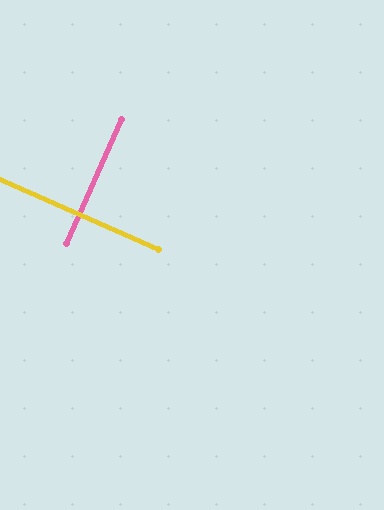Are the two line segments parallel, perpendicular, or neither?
Perpendicular — they meet at approximately 90°.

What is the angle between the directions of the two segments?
Approximately 90 degrees.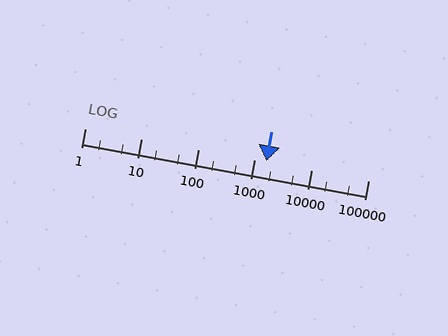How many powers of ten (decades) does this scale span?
The scale spans 5 decades, from 1 to 100000.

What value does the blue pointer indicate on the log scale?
The pointer indicates approximately 1600.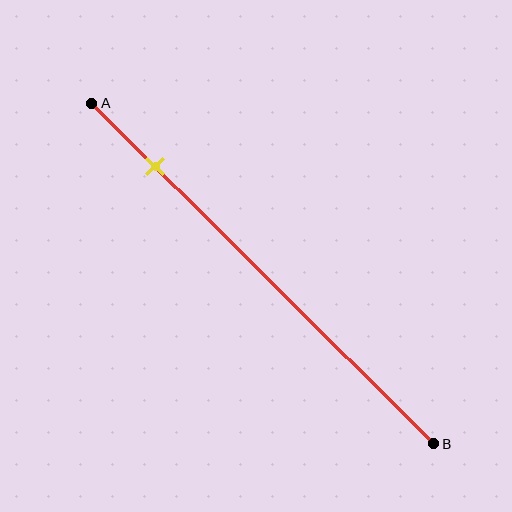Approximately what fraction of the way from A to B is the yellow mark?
The yellow mark is approximately 20% of the way from A to B.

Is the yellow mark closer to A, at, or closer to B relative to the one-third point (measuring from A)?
The yellow mark is closer to point A than the one-third point of segment AB.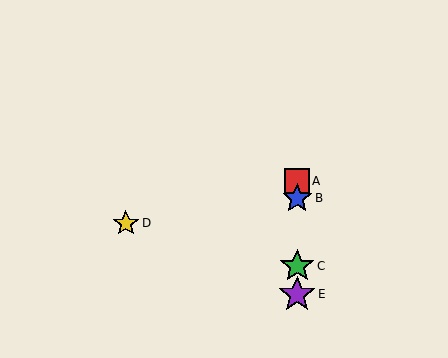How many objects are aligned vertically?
4 objects (A, B, C, E) are aligned vertically.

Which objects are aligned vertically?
Objects A, B, C, E are aligned vertically.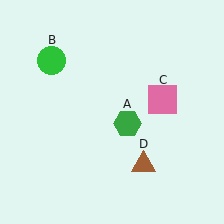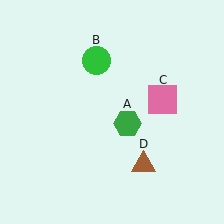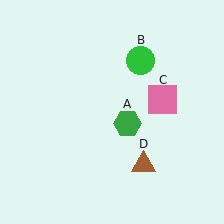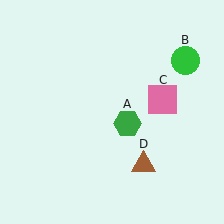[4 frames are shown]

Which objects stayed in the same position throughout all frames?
Green hexagon (object A) and pink square (object C) and brown triangle (object D) remained stationary.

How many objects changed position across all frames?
1 object changed position: green circle (object B).